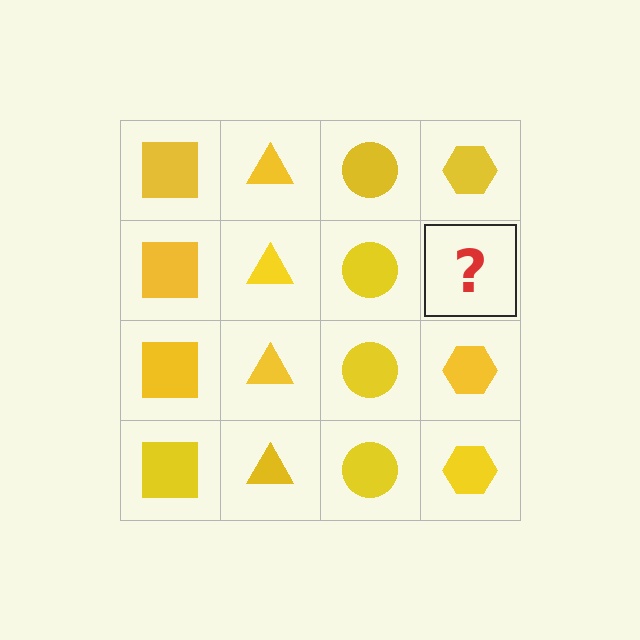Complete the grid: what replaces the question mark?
The question mark should be replaced with a yellow hexagon.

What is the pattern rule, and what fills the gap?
The rule is that each column has a consistent shape. The gap should be filled with a yellow hexagon.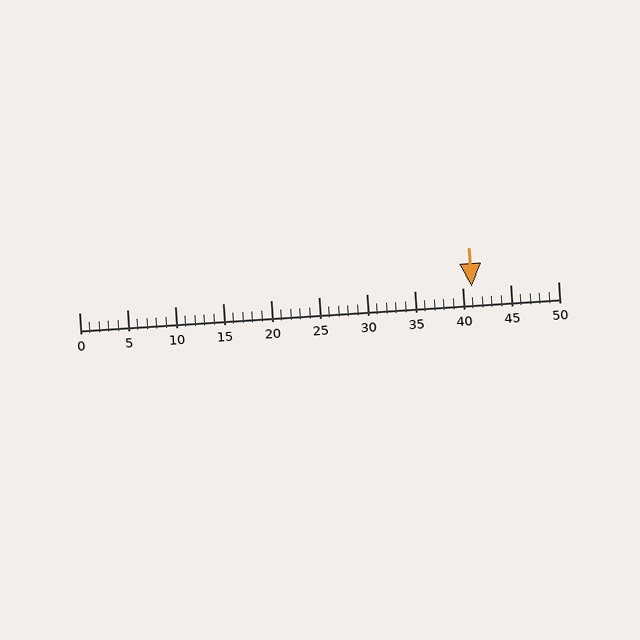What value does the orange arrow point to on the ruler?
The orange arrow points to approximately 41.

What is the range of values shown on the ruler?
The ruler shows values from 0 to 50.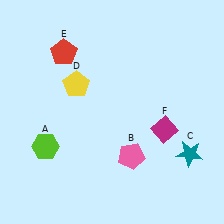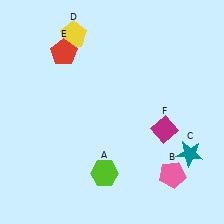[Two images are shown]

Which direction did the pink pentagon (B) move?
The pink pentagon (B) moved right.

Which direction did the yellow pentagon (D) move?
The yellow pentagon (D) moved up.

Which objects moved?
The objects that moved are: the lime hexagon (A), the pink pentagon (B), the yellow pentagon (D).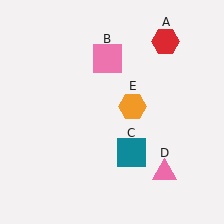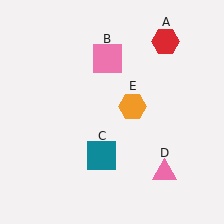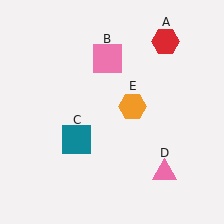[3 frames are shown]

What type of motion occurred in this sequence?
The teal square (object C) rotated clockwise around the center of the scene.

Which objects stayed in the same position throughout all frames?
Red hexagon (object A) and pink square (object B) and pink triangle (object D) and orange hexagon (object E) remained stationary.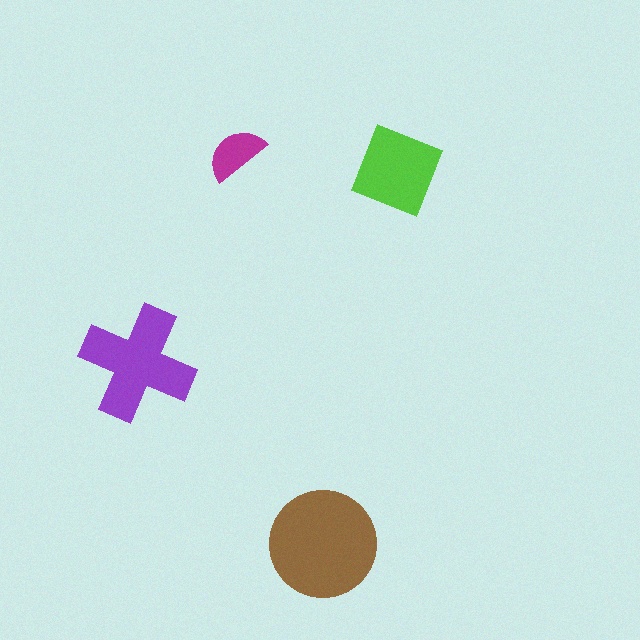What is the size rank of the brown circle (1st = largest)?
1st.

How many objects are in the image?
There are 4 objects in the image.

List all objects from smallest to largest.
The magenta semicircle, the lime diamond, the purple cross, the brown circle.